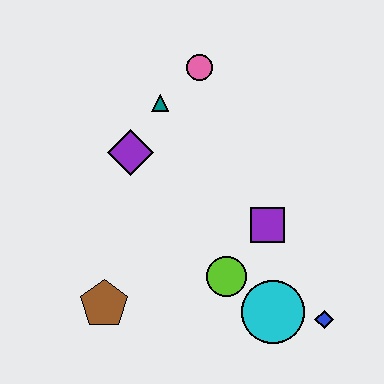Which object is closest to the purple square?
The lime circle is closest to the purple square.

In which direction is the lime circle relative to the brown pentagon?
The lime circle is to the right of the brown pentagon.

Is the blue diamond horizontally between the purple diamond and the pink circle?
No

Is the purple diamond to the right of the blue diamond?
No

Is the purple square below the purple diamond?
Yes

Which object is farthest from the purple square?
The brown pentagon is farthest from the purple square.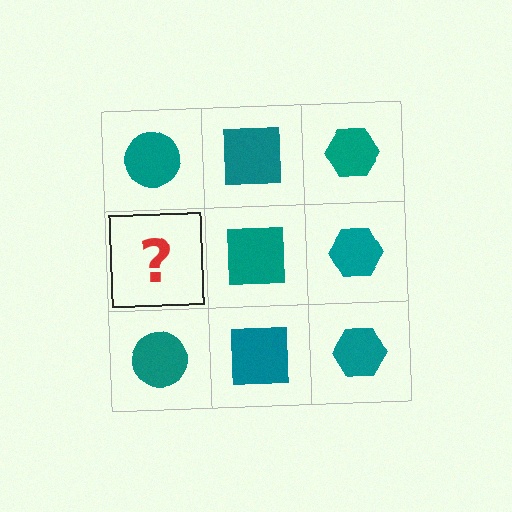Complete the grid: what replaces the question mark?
The question mark should be replaced with a teal circle.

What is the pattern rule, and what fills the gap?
The rule is that each column has a consistent shape. The gap should be filled with a teal circle.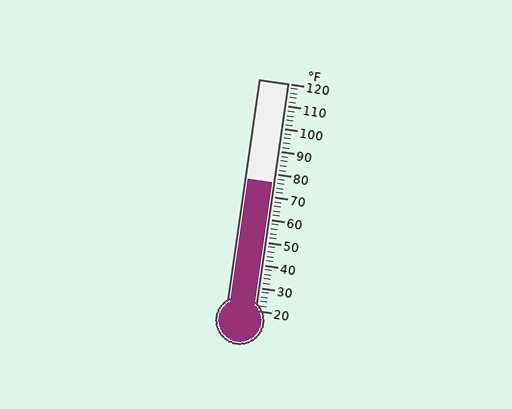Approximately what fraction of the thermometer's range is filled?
The thermometer is filled to approximately 55% of its range.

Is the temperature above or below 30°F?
The temperature is above 30°F.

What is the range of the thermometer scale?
The thermometer scale ranges from 20°F to 120°F.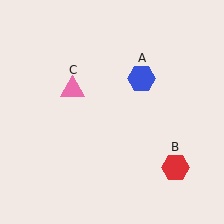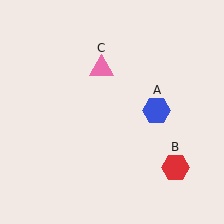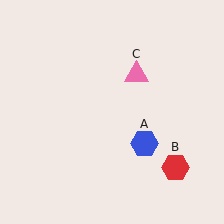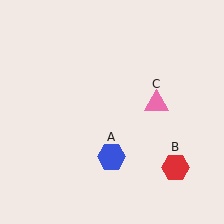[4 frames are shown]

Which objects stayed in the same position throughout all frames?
Red hexagon (object B) remained stationary.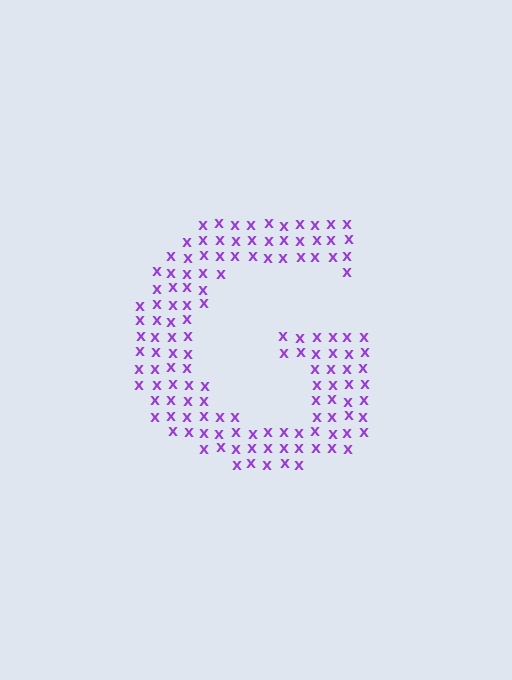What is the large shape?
The large shape is the letter G.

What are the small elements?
The small elements are letter X's.